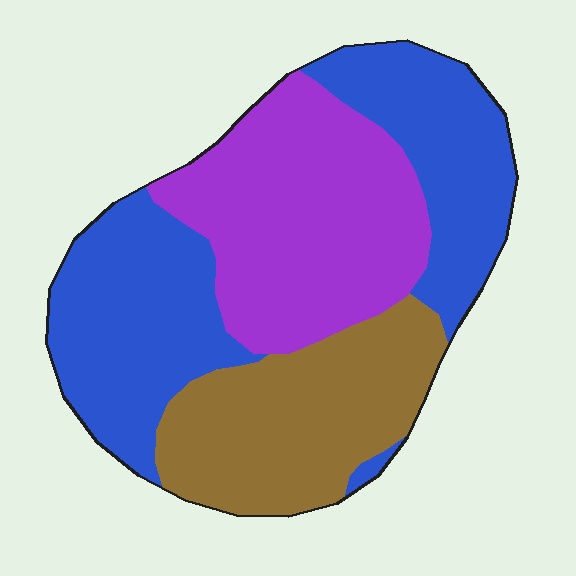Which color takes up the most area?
Blue, at roughly 40%.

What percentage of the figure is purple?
Purple takes up between a sixth and a third of the figure.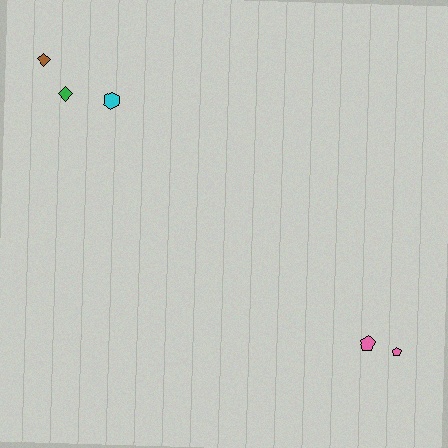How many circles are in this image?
There are no circles.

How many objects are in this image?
There are 5 objects.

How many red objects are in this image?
There are no red objects.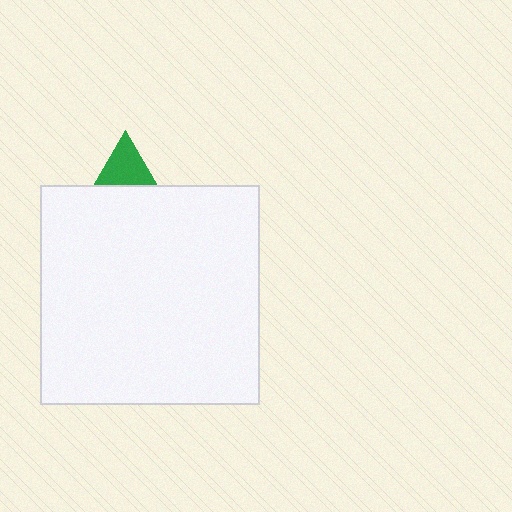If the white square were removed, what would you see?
You would see the complete green triangle.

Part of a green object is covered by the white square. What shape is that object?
It is a triangle.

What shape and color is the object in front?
The object in front is a white square.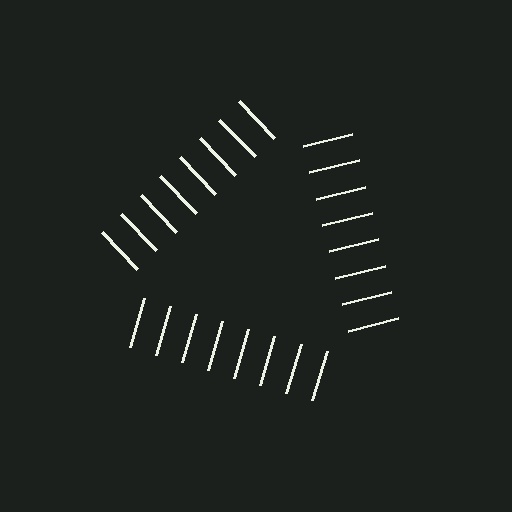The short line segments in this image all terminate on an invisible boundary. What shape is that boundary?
An illusory triangle — the line segments terminate on its edges but no continuous stroke is drawn.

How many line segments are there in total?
24 — 8 along each of the 3 edges.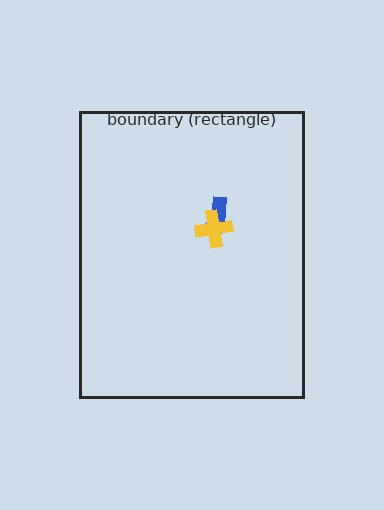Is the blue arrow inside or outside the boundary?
Inside.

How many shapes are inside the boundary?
2 inside, 0 outside.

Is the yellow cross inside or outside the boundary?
Inside.